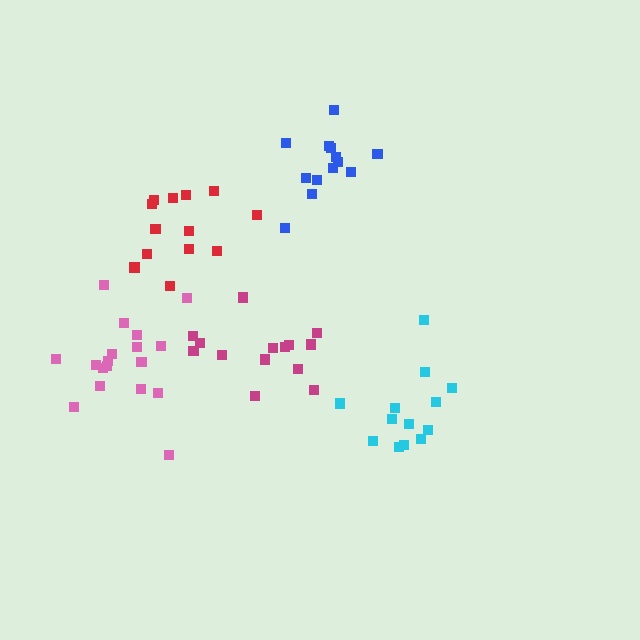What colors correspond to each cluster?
The clusters are colored: blue, cyan, magenta, pink, red.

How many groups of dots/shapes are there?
There are 5 groups.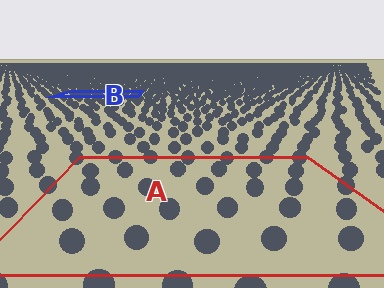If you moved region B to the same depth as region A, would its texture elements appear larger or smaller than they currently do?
They would appear larger. At a closer depth, the same texture elements are projected at a bigger on-screen size.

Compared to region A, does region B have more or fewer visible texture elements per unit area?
Region B has more texture elements per unit area — they are packed more densely because it is farther away.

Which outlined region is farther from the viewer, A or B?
Region B is farther from the viewer — the texture elements inside it appear smaller and more densely packed.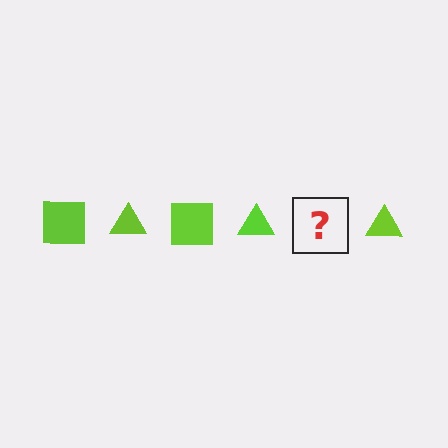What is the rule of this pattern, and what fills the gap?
The rule is that the pattern cycles through square, triangle shapes in lime. The gap should be filled with a lime square.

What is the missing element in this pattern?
The missing element is a lime square.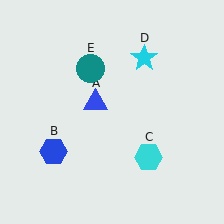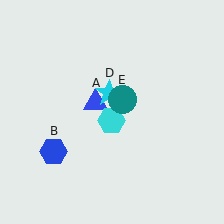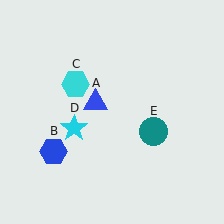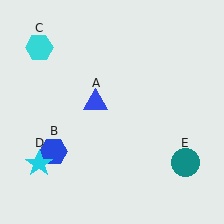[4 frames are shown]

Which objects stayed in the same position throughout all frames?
Blue triangle (object A) and blue hexagon (object B) remained stationary.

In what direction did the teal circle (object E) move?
The teal circle (object E) moved down and to the right.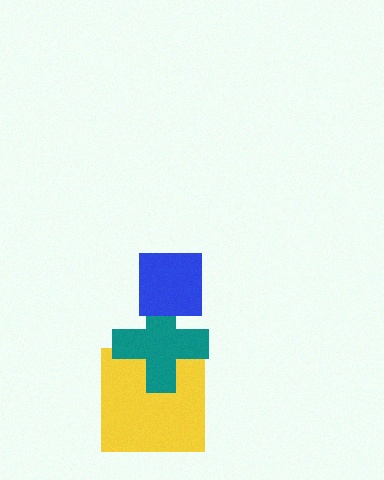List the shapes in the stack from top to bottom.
From top to bottom: the blue square, the teal cross, the yellow square.